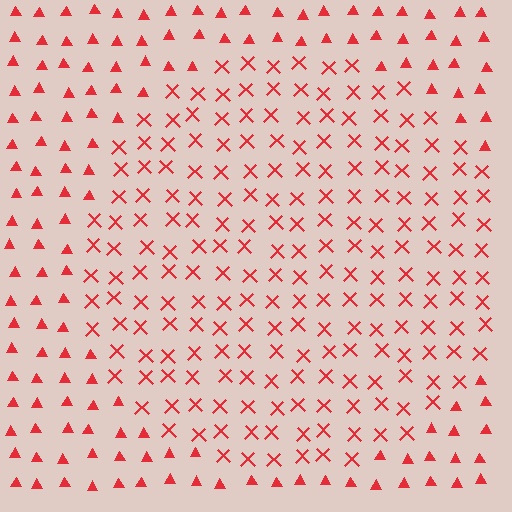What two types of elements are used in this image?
The image uses X marks inside the circle region and triangles outside it.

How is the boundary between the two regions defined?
The boundary is defined by a change in element shape: X marks inside vs. triangles outside. All elements share the same color and spacing.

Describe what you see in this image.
The image is filled with small red elements arranged in a uniform grid. A circle-shaped region contains X marks, while the surrounding area contains triangles. The boundary is defined purely by the change in element shape.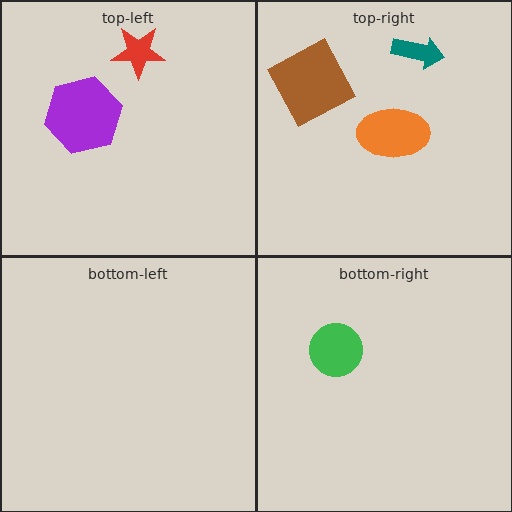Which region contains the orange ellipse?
The top-right region.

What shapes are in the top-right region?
The brown square, the orange ellipse, the teal arrow.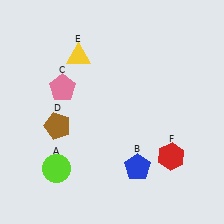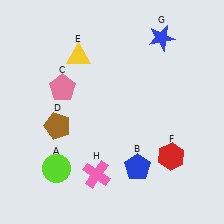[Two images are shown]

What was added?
A blue star (G), a pink cross (H) were added in Image 2.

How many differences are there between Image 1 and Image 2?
There are 2 differences between the two images.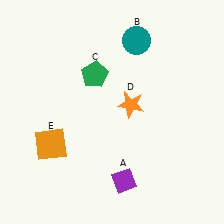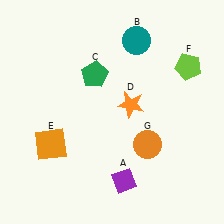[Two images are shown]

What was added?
A lime pentagon (F), an orange circle (G) were added in Image 2.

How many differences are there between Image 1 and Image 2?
There are 2 differences between the two images.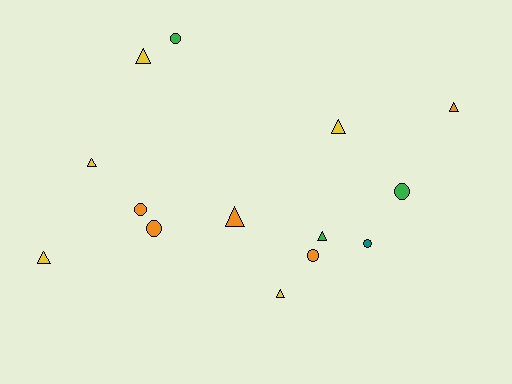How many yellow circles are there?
There are no yellow circles.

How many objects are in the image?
There are 14 objects.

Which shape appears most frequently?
Triangle, with 8 objects.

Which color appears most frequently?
Orange, with 5 objects.